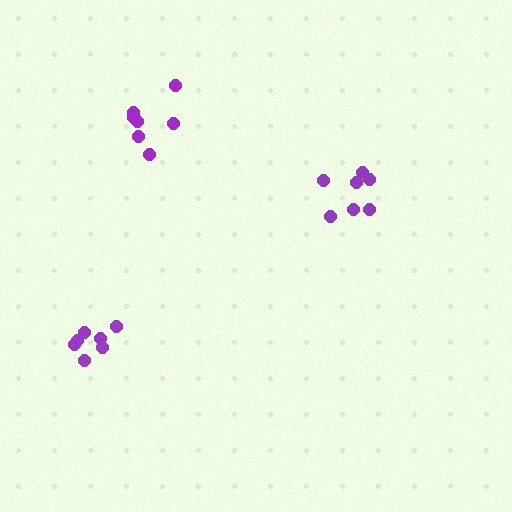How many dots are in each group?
Group 1: 7 dots, Group 2: 7 dots, Group 3: 7 dots (21 total).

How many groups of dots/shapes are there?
There are 3 groups.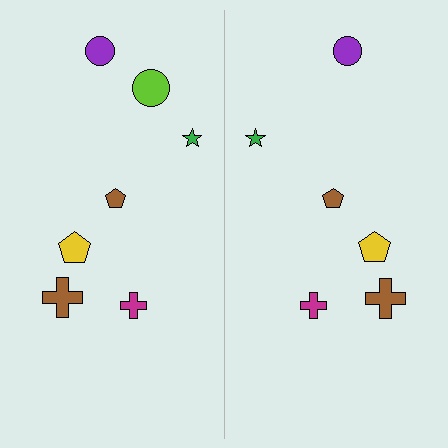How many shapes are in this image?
There are 13 shapes in this image.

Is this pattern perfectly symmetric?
No, the pattern is not perfectly symmetric. A lime circle is missing from the right side.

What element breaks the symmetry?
A lime circle is missing from the right side.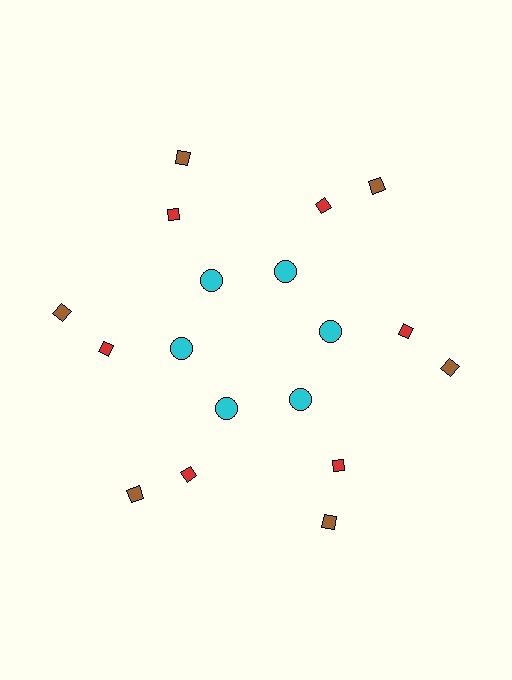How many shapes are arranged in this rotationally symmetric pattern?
There are 18 shapes, arranged in 6 groups of 3.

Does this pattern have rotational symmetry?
Yes, this pattern has 6-fold rotational symmetry. It looks the same after rotating 60 degrees around the center.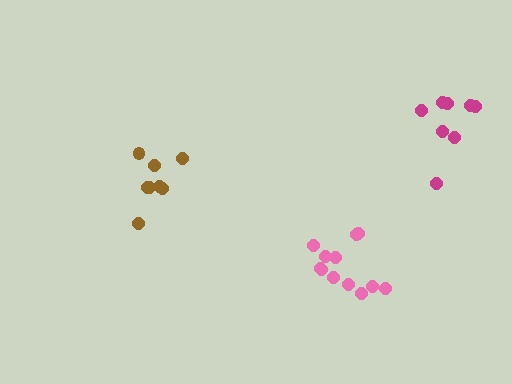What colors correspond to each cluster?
The clusters are colored: brown, pink, magenta.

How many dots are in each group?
Group 1: 8 dots, Group 2: 12 dots, Group 3: 8 dots (28 total).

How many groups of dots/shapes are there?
There are 3 groups.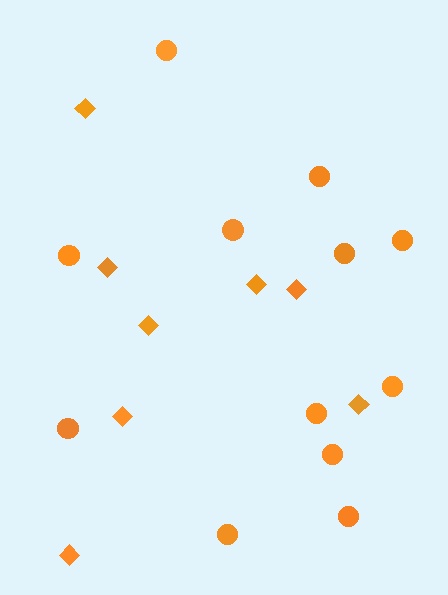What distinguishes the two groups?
There are 2 groups: one group of circles (12) and one group of diamonds (8).